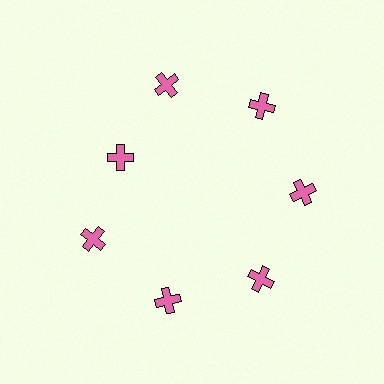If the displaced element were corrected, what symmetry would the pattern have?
It would have 7-fold rotational symmetry — the pattern would map onto itself every 51 degrees.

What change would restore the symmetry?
The symmetry would be restored by moving it outward, back onto the ring so that all 7 crosses sit at equal angles and equal distance from the center.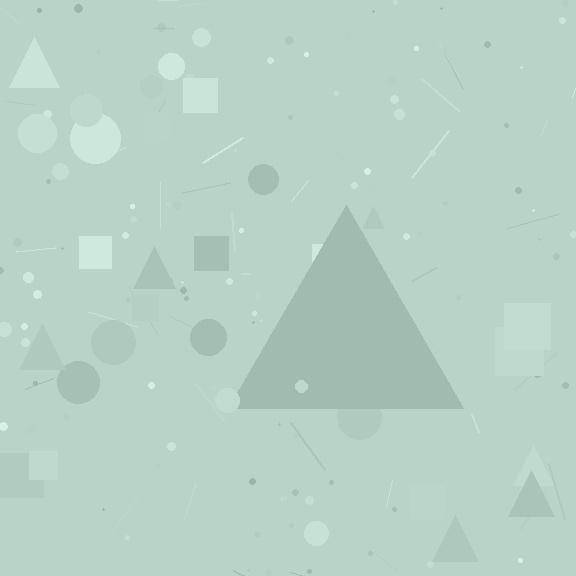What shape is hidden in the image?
A triangle is hidden in the image.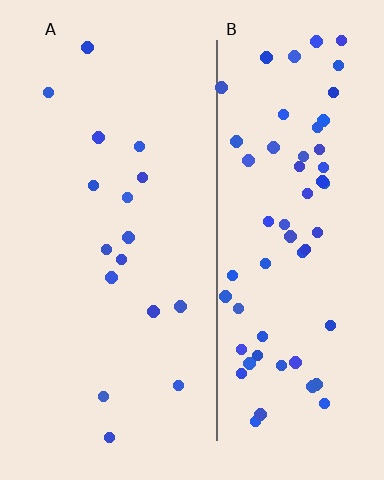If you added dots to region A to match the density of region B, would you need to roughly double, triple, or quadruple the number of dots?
Approximately quadruple.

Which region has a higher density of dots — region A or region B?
B (the right).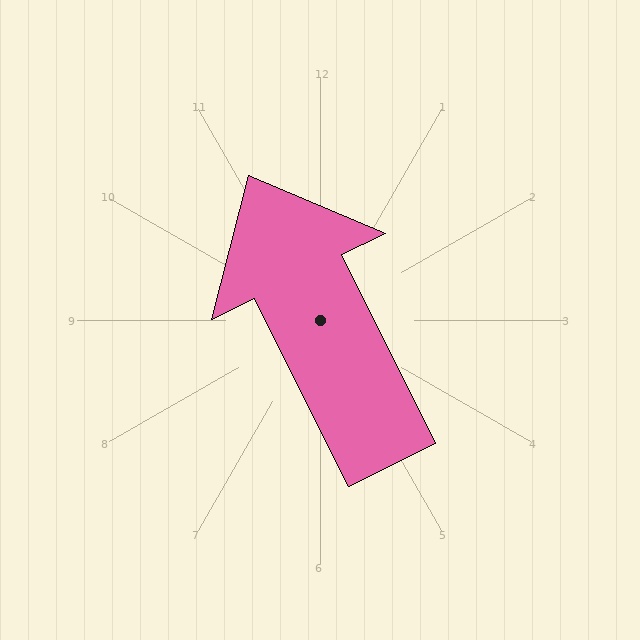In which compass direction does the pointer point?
Northwest.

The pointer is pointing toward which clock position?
Roughly 11 o'clock.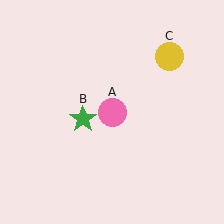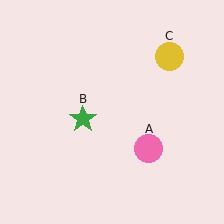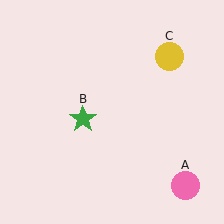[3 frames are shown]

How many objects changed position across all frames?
1 object changed position: pink circle (object A).